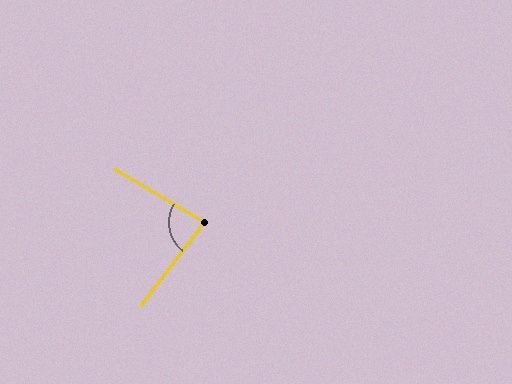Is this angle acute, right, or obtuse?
It is acute.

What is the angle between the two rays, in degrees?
Approximately 84 degrees.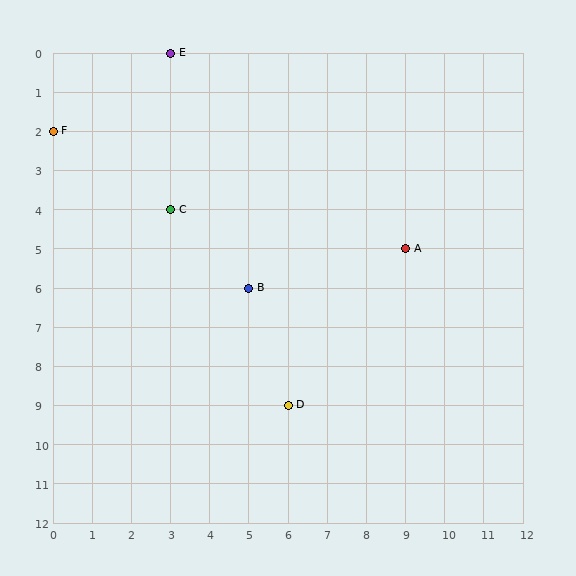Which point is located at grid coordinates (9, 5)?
Point A is at (9, 5).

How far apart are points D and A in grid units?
Points D and A are 3 columns and 4 rows apart (about 5.0 grid units diagonally).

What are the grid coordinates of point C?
Point C is at grid coordinates (3, 4).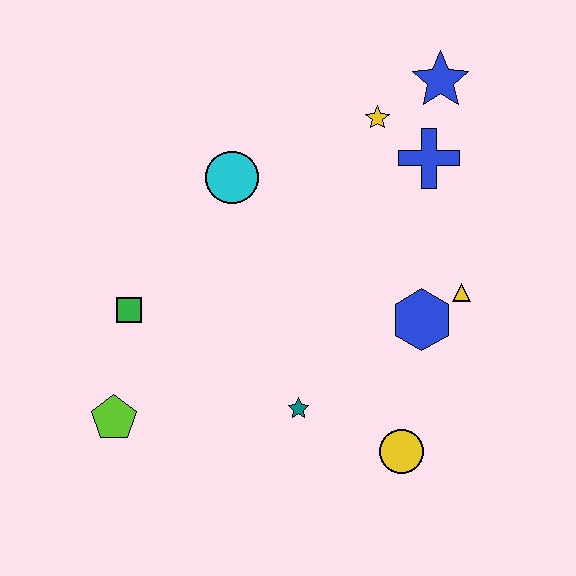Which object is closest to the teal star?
The yellow circle is closest to the teal star.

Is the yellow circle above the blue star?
No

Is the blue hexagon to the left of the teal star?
No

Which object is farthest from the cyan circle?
The yellow circle is farthest from the cyan circle.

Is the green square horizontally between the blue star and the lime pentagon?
Yes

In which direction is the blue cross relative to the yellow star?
The blue cross is to the right of the yellow star.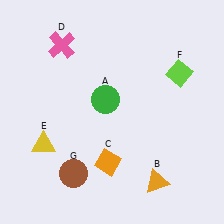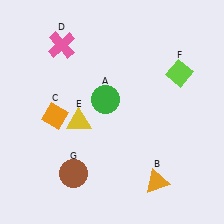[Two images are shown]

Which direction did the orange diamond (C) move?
The orange diamond (C) moved left.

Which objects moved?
The objects that moved are: the orange diamond (C), the yellow triangle (E).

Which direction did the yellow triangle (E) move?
The yellow triangle (E) moved right.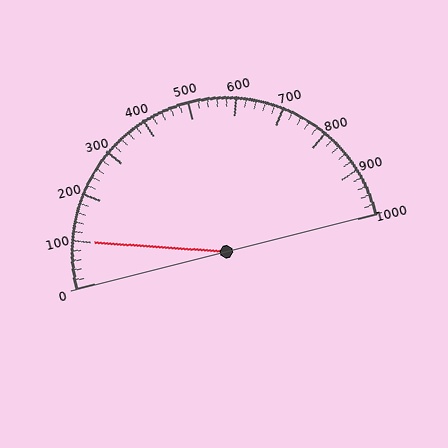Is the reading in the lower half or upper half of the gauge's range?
The reading is in the lower half of the range (0 to 1000).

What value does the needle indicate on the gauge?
The needle indicates approximately 100.